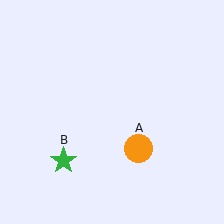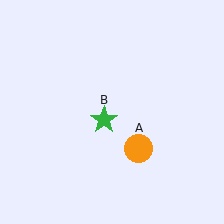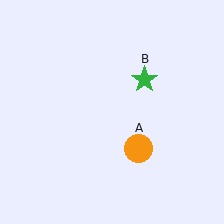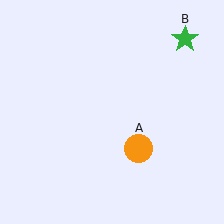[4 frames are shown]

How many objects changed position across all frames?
1 object changed position: green star (object B).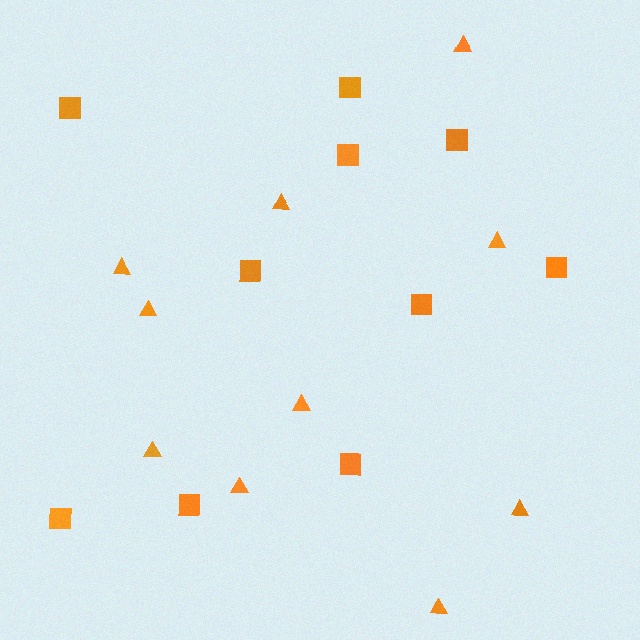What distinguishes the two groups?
There are 2 groups: one group of squares (10) and one group of triangles (10).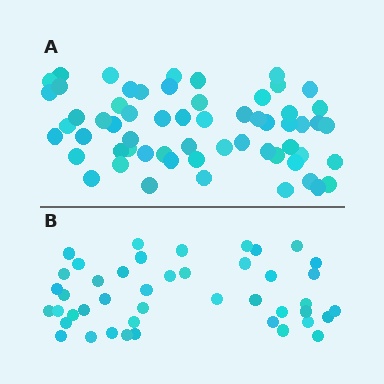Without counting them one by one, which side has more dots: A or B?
Region A (the top region) has more dots.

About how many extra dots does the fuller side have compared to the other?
Region A has approximately 15 more dots than region B.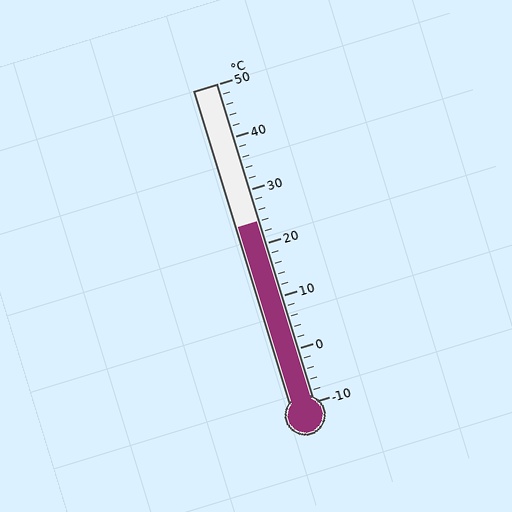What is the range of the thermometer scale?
The thermometer scale ranges from -10°C to 50°C.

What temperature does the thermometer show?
The thermometer shows approximately 24°C.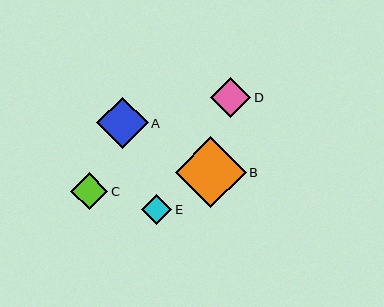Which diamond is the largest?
Diamond B is the largest with a size of approximately 70 pixels.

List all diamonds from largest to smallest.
From largest to smallest: B, A, D, C, E.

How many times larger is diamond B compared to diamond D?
Diamond B is approximately 1.8 times the size of diamond D.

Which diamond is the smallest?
Diamond E is the smallest with a size of approximately 30 pixels.